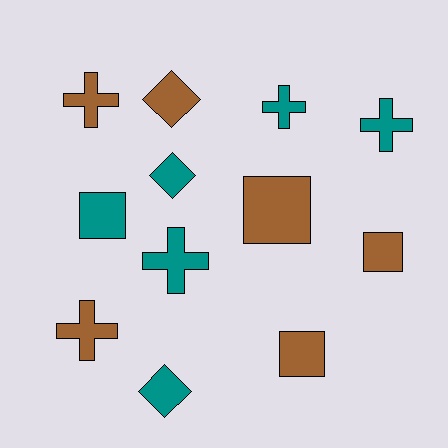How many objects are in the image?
There are 12 objects.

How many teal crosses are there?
There are 3 teal crosses.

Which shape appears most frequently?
Cross, with 5 objects.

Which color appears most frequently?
Teal, with 6 objects.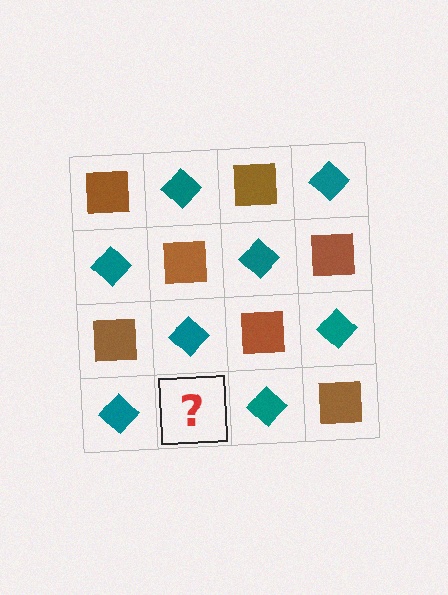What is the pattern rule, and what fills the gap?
The rule is that it alternates brown square and teal diamond in a checkerboard pattern. The gap should be filled with a brown square.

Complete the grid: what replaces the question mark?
The question mark should be replaced with a brown square.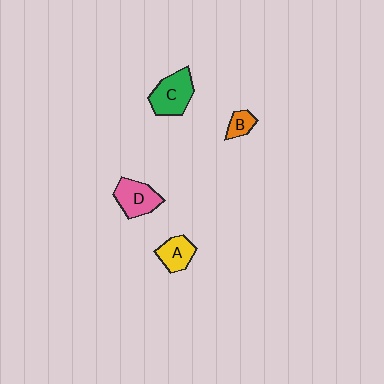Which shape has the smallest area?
Shape B (orange).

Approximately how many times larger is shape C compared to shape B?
Approximately 2.5 times.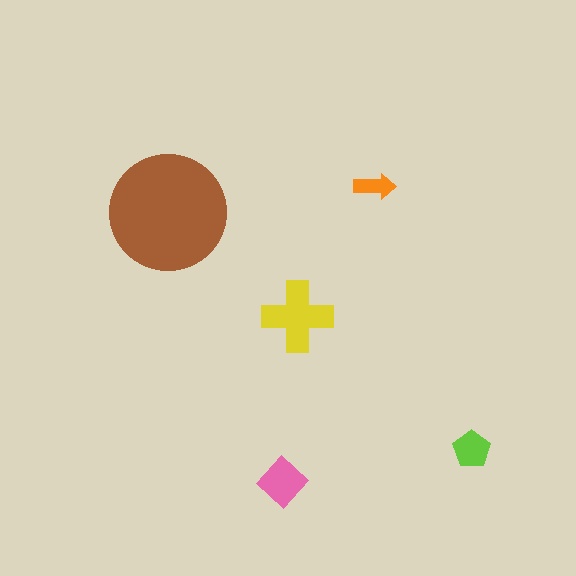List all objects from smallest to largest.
The orange arrow, the lime pentagon, the pink diamond, the yellow cross, the brown circle.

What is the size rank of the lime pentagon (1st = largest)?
4th.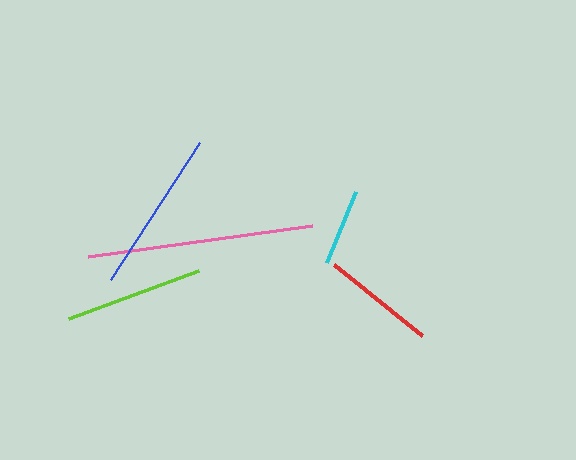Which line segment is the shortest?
The cyan line is the shortest at approximately 76 pixels.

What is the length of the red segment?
The red segment is approximately 114 pixels long.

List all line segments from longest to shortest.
From longest to shortest: pink, blue, lime, red, cyan.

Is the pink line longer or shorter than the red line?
The pink line is longer than the red line.